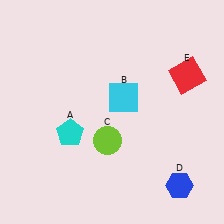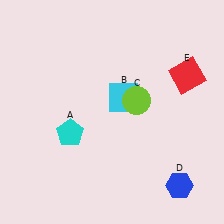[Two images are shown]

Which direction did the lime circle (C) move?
The lime circle (C) moved up.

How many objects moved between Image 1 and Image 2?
1 object moved between the two images.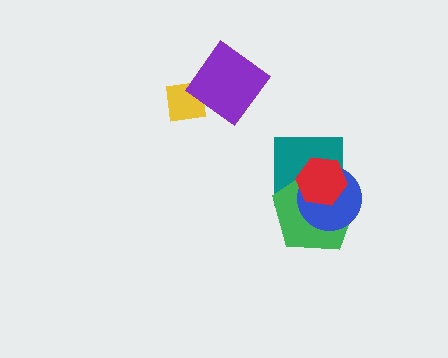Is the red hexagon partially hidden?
No, no other shape covers it.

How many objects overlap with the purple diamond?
1 object overlaps with the purple diamond.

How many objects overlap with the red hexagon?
3 objects overlap with the red hexagon.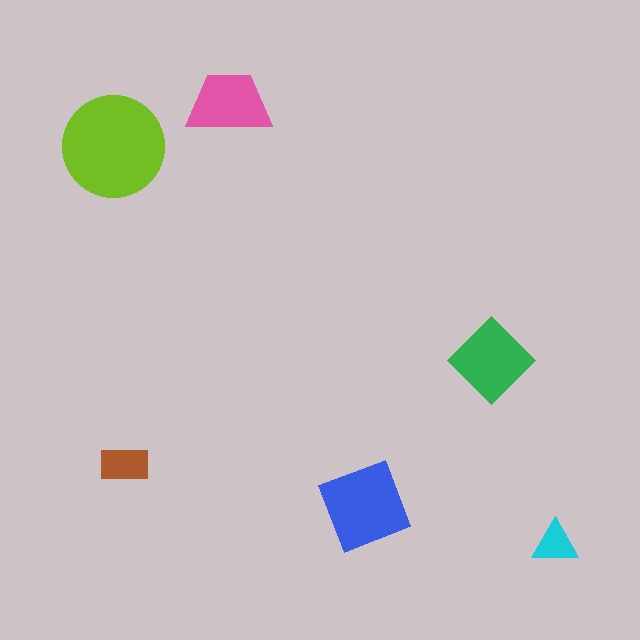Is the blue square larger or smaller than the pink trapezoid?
Larger.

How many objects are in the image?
There are 6 objects in the image.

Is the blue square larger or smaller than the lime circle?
Smaller.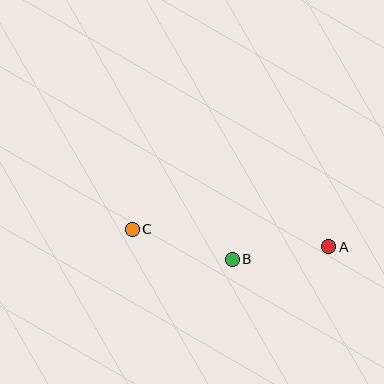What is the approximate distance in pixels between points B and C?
The distance between B and C is approximately 104 pixels.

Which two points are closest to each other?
Points A and B are closest to each other.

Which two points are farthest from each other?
Points A and C are farthest from each other.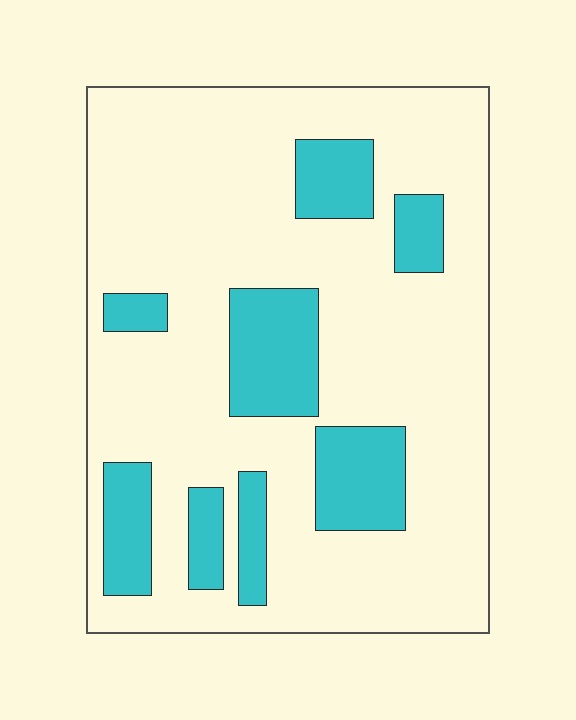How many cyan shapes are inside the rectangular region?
8.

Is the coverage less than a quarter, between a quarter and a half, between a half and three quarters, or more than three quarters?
Less than a quarter.